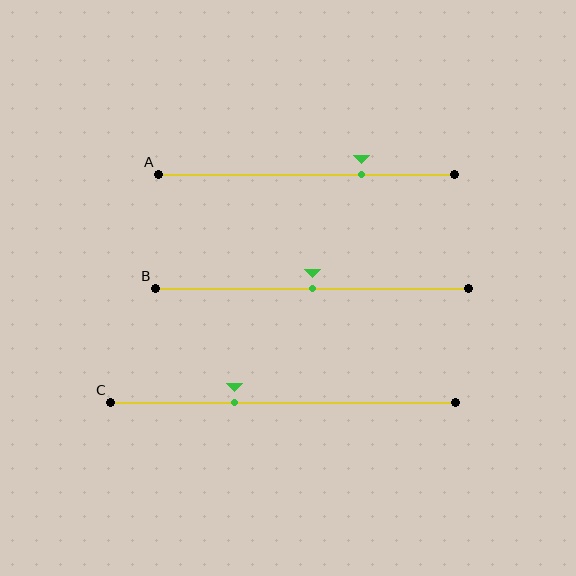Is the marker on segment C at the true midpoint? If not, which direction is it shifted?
No, the marker on segment C is shifted to the left by about 14% of the segment length.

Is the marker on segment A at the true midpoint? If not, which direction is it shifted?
No, the marker on segment A is shifted to the right by about 18% of the segment length.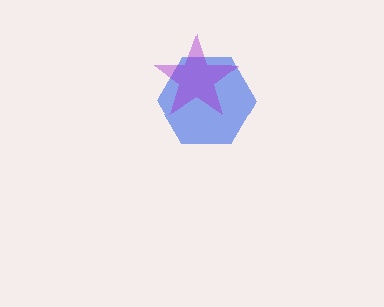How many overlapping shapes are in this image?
There are 2 overlapping shapes in the image.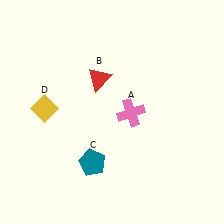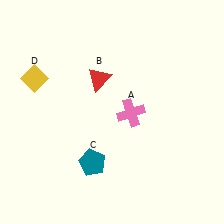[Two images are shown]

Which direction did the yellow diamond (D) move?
The yellow diamond (D) moved up.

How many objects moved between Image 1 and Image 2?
1 object moved between the two images.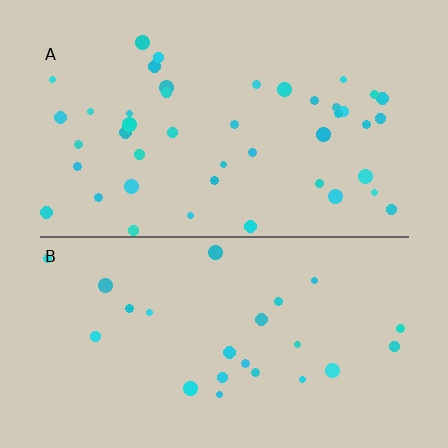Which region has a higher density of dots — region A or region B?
A (the top).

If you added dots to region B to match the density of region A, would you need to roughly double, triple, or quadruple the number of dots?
Approximately double.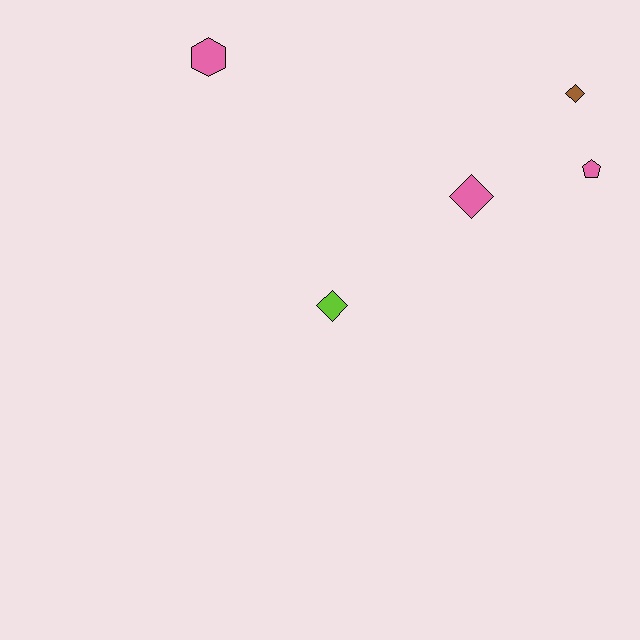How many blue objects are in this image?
There are no blue objects.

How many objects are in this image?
There are 5 objects.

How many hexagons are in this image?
There is 1 hexagon.